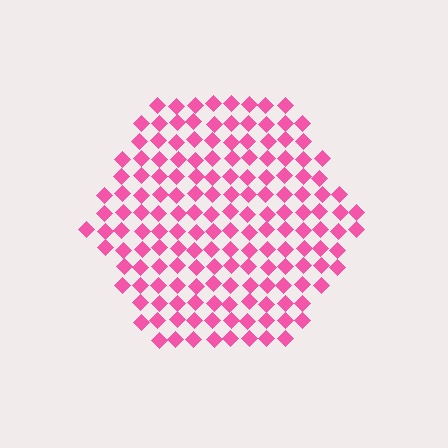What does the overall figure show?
The overall figure shows a hexagon.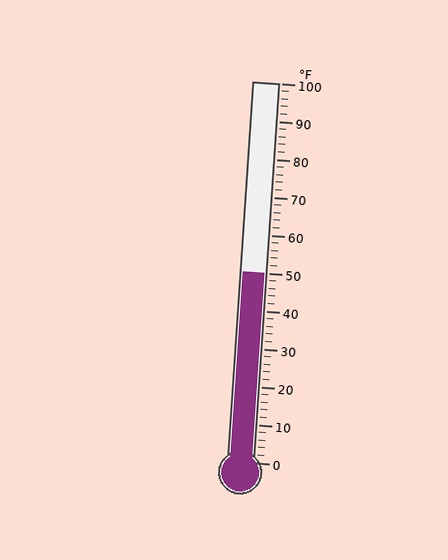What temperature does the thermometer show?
The thermometer shows approximately 50°F.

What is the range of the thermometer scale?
The thermometer scale ranges from 0°F to 100°F.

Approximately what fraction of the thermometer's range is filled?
The thermometer is filled to approximately 50% of its range.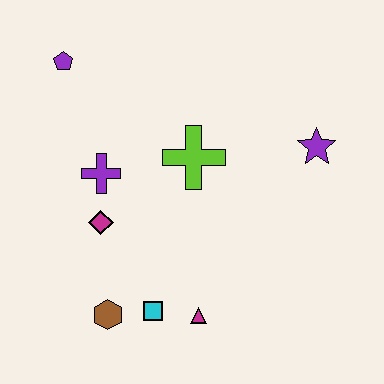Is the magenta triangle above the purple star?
No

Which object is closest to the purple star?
The lime cross is closest to the purple star.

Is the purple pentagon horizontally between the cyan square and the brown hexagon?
No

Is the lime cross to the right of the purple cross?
Yes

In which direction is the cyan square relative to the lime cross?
The cyan square is below the lime cross.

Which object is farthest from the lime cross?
The brown hexagon is farthest from the lime cross.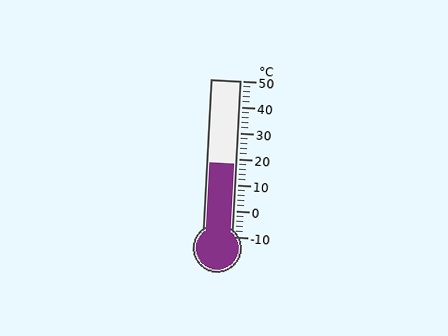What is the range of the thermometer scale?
The thermometer scale ranges from -10°C to 50°C.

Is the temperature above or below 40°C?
The temperature is below 40°C.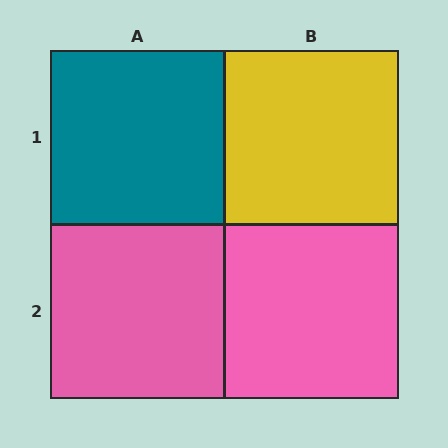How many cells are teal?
1 cell is teal.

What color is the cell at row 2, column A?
Pink.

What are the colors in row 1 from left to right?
Teal, yellow.